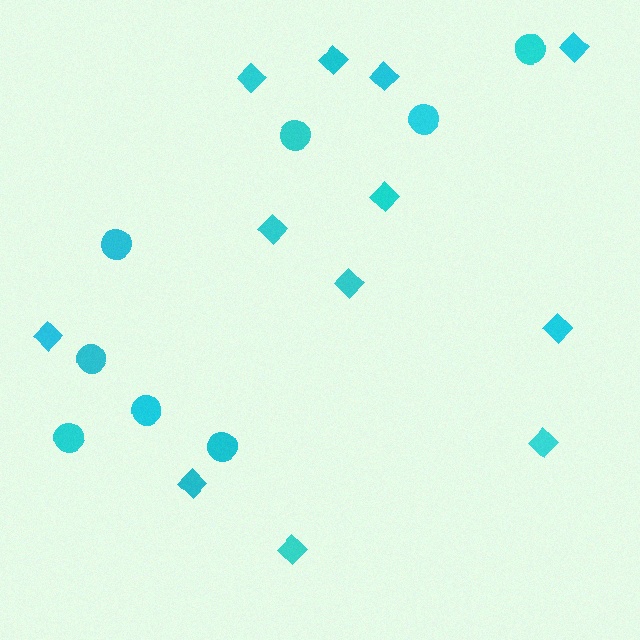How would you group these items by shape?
There are 2 groups: one group of diamonds (12) and one group of circles (8).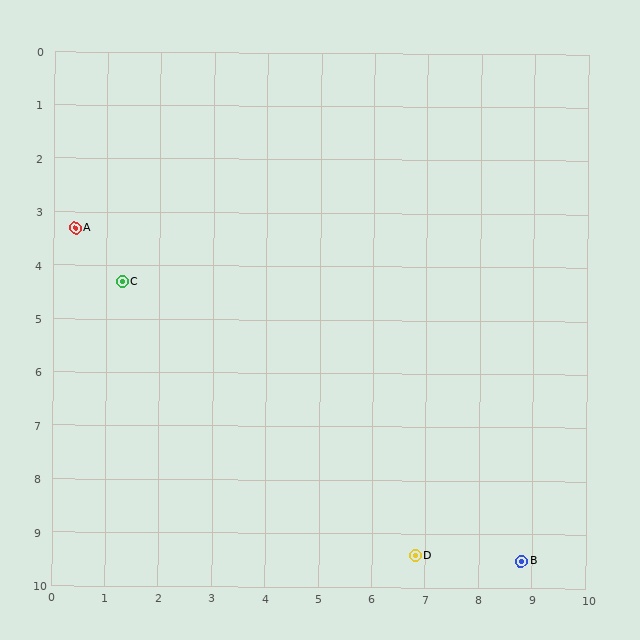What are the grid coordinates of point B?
Point B is at approximately (8.8, 9.5).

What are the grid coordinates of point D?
Point D is at approximately (6.8, 9.4).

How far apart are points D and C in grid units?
Points D and C are about 7.5 grid units apart.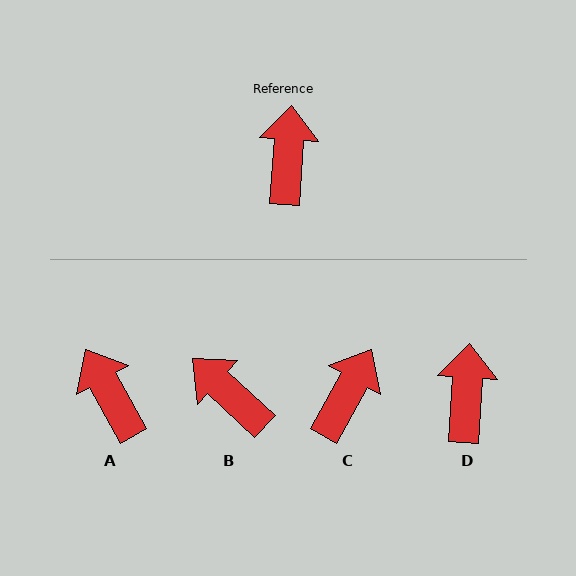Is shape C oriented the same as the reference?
No, it is off by about 26 degrees.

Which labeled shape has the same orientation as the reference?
D.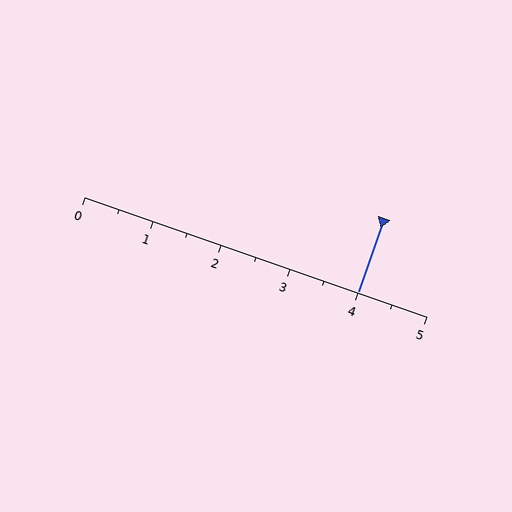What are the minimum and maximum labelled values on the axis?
The axis runs from 0 to 5.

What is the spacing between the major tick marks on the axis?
The major ticks are spaced 1 apart.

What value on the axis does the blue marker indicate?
The marker indicates approximately 4.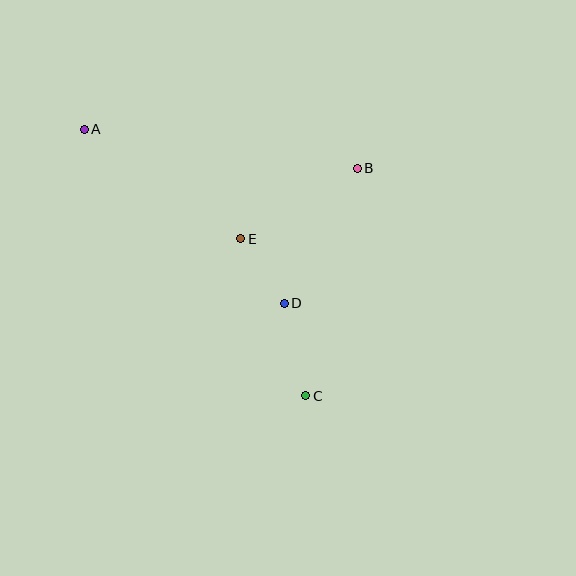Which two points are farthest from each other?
Points A and C are farthest from each other.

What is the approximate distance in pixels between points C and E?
The distance between C and E is approximately 170 pixels.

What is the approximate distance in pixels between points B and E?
The distance between B and E is approximately 136 pixels.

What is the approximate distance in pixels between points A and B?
The distance between A and B is approximately 276 pixels.